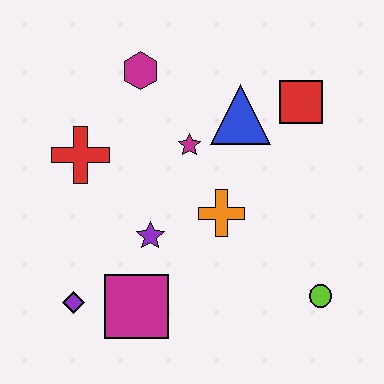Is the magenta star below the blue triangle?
Yes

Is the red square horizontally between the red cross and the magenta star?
No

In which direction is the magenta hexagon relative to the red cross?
The magenta hexagon is above the red cross.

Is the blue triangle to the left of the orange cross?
No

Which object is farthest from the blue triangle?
The purple diamond is farthest from the blue triangle.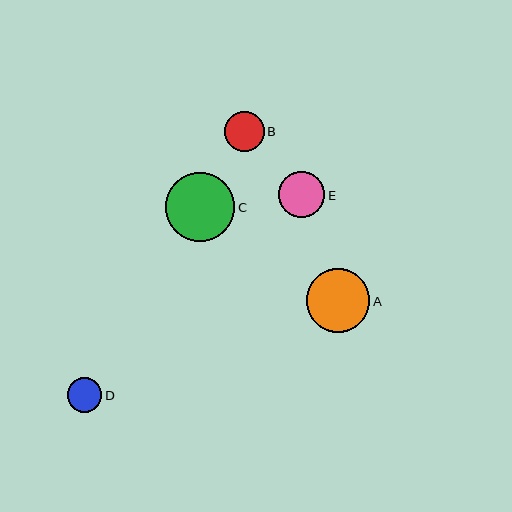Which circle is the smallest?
Circle D is the smallest with a size of approximately 34 pixels.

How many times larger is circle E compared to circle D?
Circle E is approximately 1.3 times the size of circle D.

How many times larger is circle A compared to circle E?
Circle A is approximately 1.4 times the size of circle E.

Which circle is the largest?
Circle C is the largest with a size of approximately 69 pixels.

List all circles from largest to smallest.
From largest to smallest: C, A, E, B, D.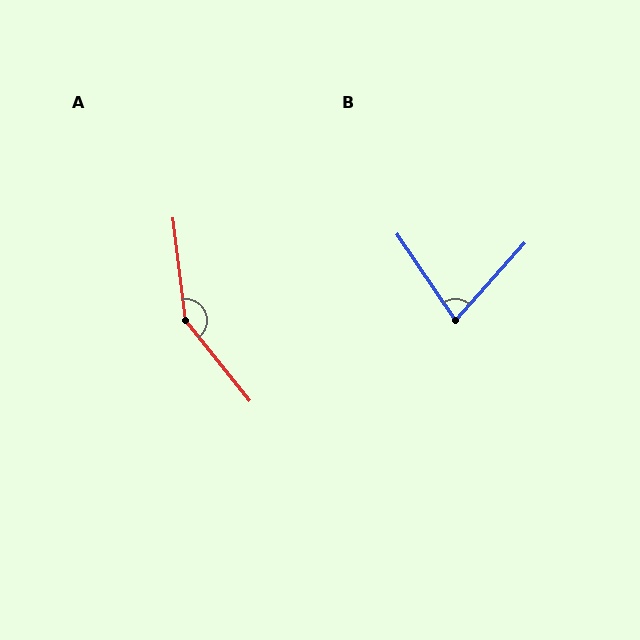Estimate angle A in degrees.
Approximately 148 degrees.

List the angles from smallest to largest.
B (76°), A (148°).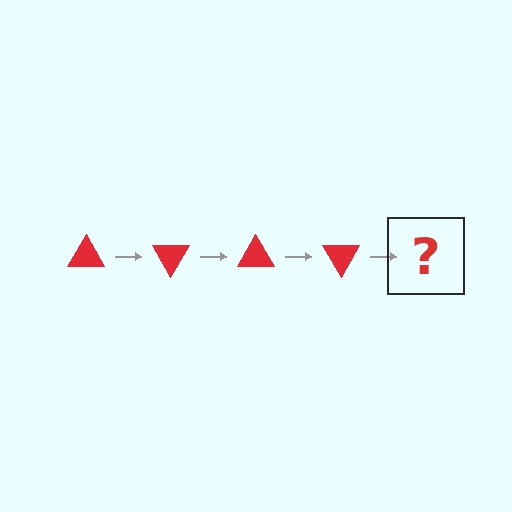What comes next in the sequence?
The next element should be a red triangle rotated 240 degrees.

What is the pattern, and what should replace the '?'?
The pattern is that the triangle rotates 60 degrees each step. The '?' should be a red triangle rotated 240 degrees.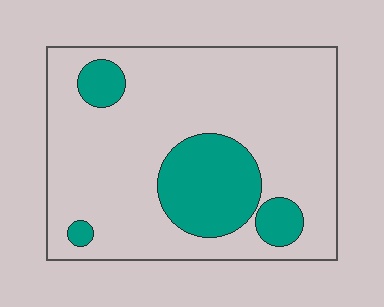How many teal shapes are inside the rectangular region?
4.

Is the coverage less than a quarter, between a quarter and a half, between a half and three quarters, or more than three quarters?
Less than a quarter.